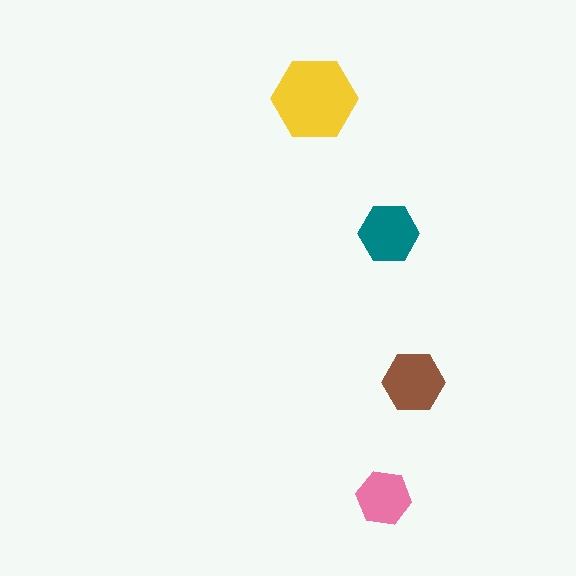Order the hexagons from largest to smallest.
the yellow one, the brown one, the teal one, the pink one.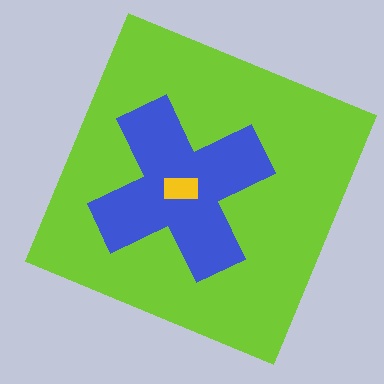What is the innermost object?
The yellow rectangle.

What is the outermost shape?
The lime square.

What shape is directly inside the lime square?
The blue cross.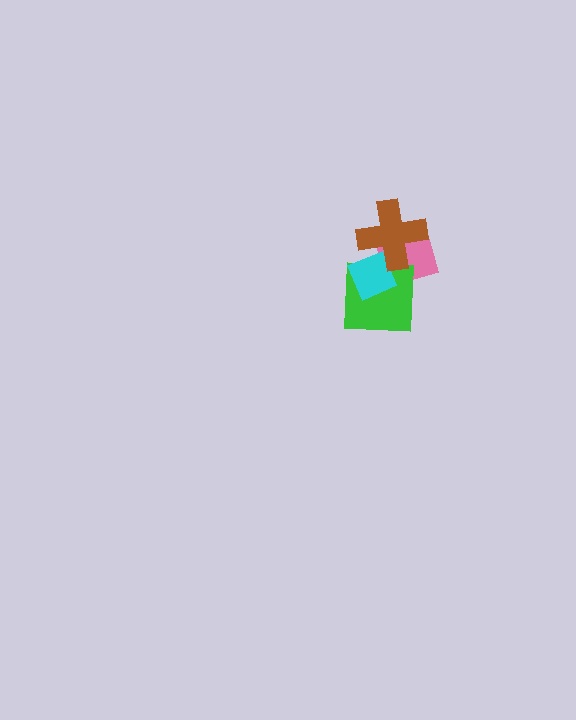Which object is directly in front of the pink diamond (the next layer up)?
The green square is directly in front of the pink diamond.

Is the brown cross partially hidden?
No, no other shape covers it.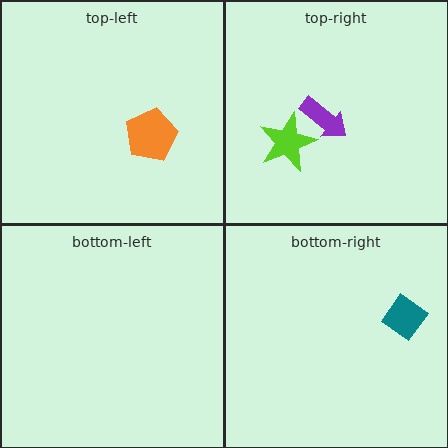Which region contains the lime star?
The top-right region.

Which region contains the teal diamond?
The bottom-right region.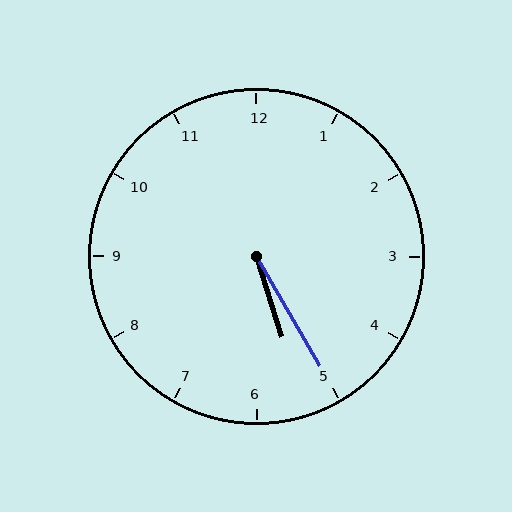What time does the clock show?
5:25.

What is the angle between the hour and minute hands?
Approximately 12 degrees.